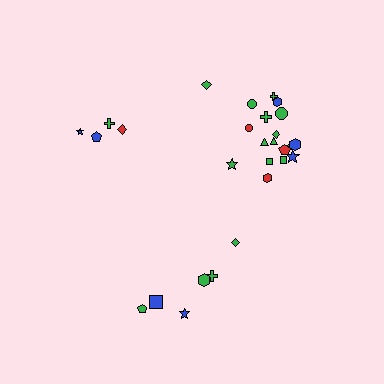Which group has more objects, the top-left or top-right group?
The top-right group.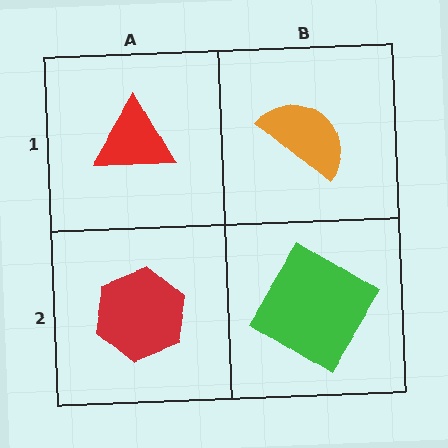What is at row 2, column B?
A green diamond.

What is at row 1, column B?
An orange semicircle.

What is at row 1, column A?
A red triangle.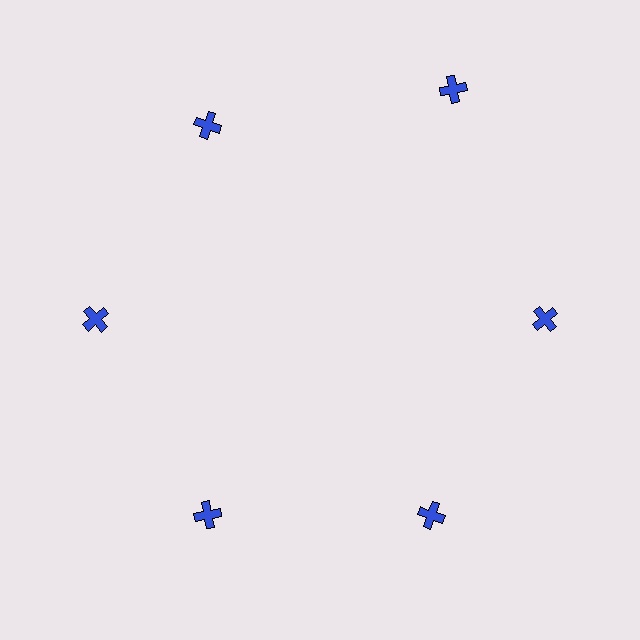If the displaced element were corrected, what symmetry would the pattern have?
It would have 6-fold rotational symmetry — the pattern would map onto itself every 60 degrees.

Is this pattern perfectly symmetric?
No. The 6 blue crosses are arranged in a ring, but one element near the 1 o'clock position is pushed outward from the center, breaking the 6-fold rotational symmetry.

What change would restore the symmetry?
The symmetry would be restored by moving it inward, back onto the ring so that all 6 crosses sit at equal angles and equal distance from the center.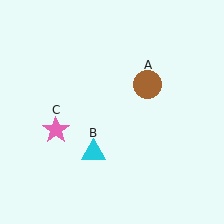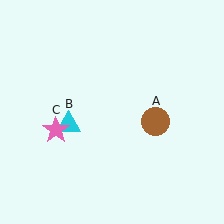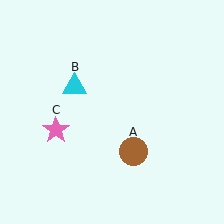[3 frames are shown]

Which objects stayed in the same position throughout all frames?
Pink star (object C) remained stationary.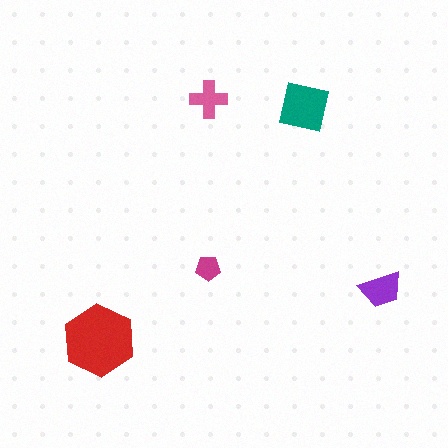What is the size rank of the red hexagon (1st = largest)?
1st.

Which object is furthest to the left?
The red hexagon is leftmost.